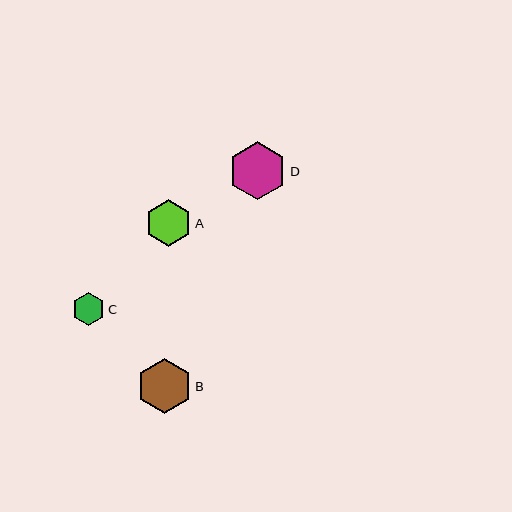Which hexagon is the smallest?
Hexagon C is the smallest with a size of approximately 33 pixels.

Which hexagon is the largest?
Hexagon D is the largest with a size of approximately 58 pixels.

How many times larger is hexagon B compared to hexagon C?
Hexagon B is approximately 1.7 times the size of hexagon C.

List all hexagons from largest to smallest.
From largest to smallest: D, B, A, C.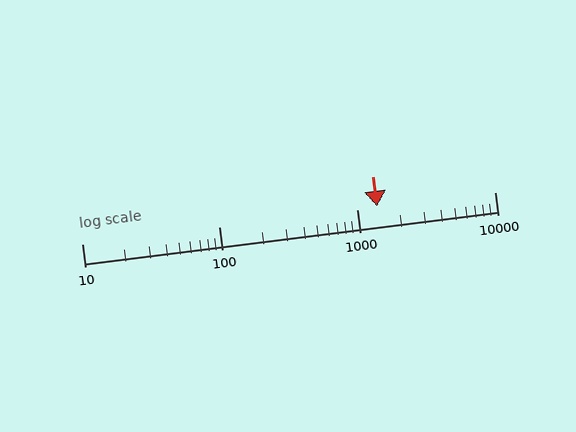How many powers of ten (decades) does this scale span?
The scale spans 3 decades, from 10 to 10000.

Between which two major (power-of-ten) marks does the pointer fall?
The pointer is between 1000 and 10000.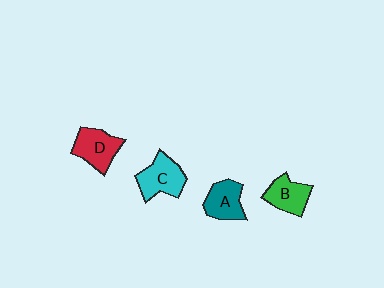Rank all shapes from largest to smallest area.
From largest to smallest: C (cyan), D (red), A (teal), B (green).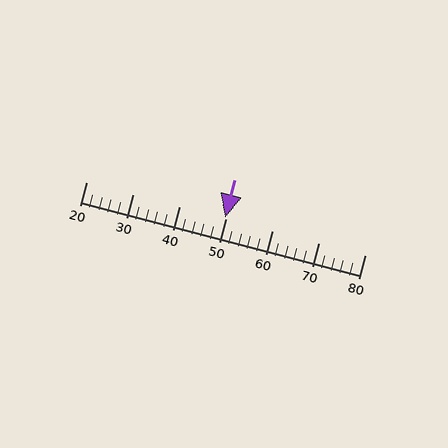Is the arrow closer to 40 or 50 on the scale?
The arrow is closer to 50.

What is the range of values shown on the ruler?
The ruler shows values from 20 to 80.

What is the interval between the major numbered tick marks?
The major tick marks are spaced 10 units apart.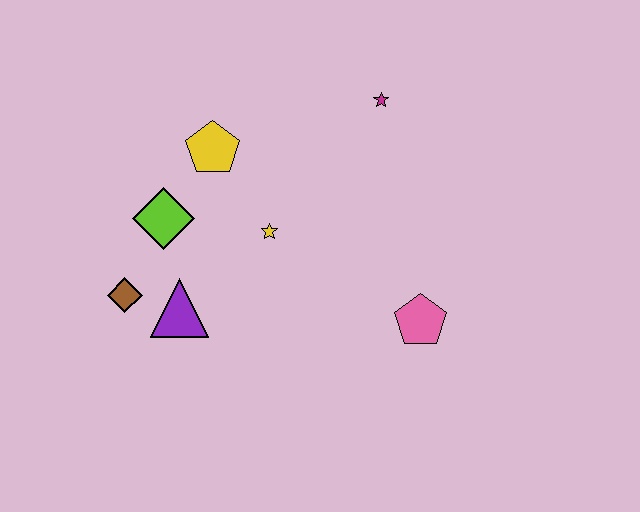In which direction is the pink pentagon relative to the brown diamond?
The pink pentagon is to the right of the brown diamond.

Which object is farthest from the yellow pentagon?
The pink pentagon is farthest from the yellow pentagon.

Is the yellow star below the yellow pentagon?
Yes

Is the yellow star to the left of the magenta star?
Yes